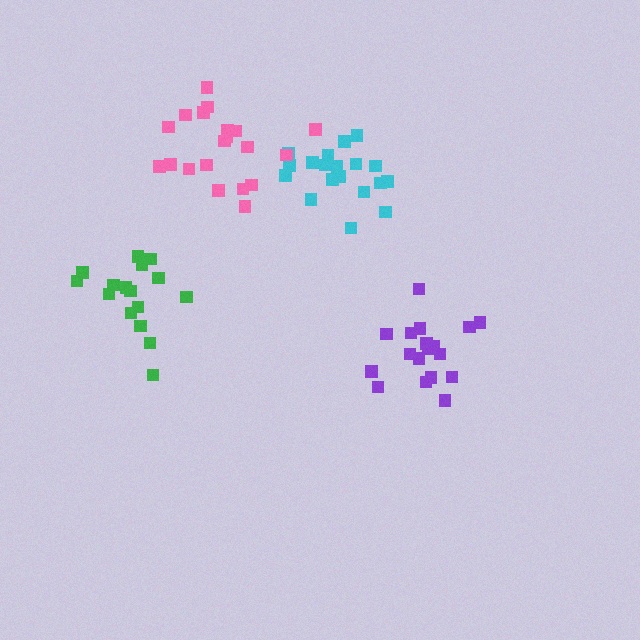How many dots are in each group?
Group 1: 16 dots, Group 2: 18 dots, Group 3: 20 dots, Group 4: 20 dots (74 total).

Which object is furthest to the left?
The green cluster is leftmost.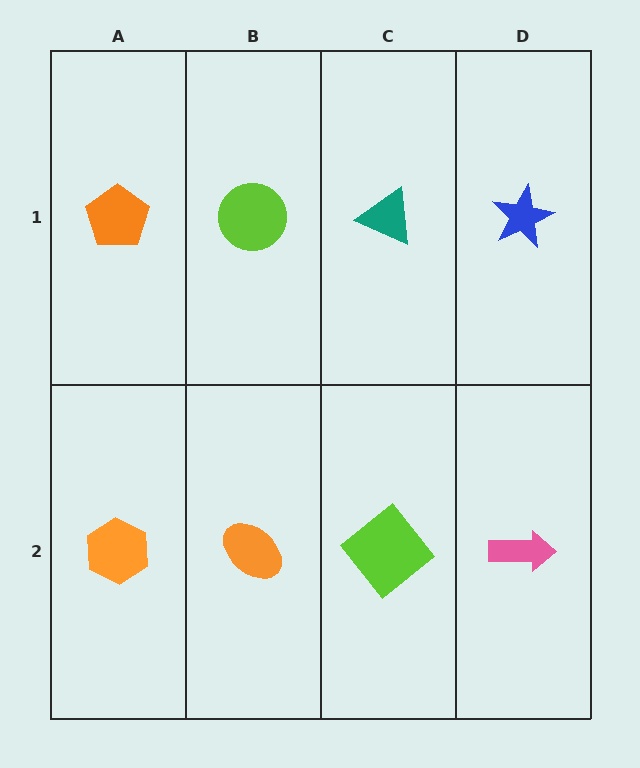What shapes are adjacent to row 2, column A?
An orange pentagon (row 1, column A), an orange ellipse (row 2, column B).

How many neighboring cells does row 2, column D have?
2.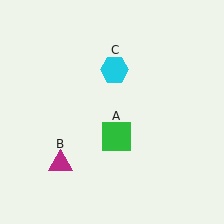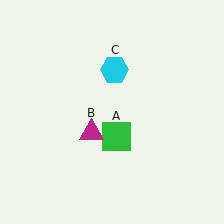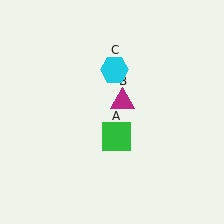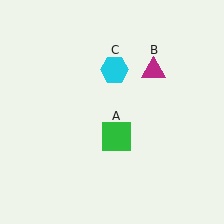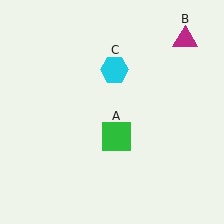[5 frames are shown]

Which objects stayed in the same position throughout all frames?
Green square (object A) and cyan hexagon (object C) remained stationary.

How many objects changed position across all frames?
1 object changed position: magenta triangle (object B).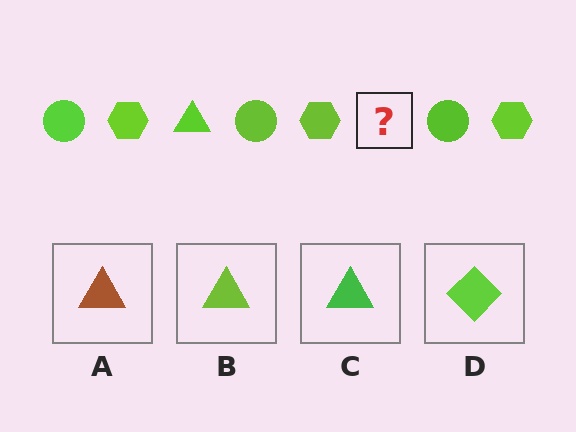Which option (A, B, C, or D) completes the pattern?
B.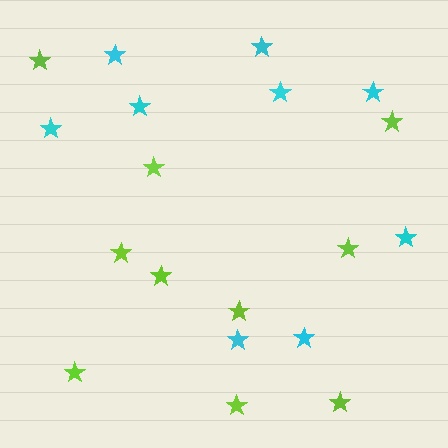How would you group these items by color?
There are 2 groups: one group of cyan stars (9) and one group of lime stars (10).